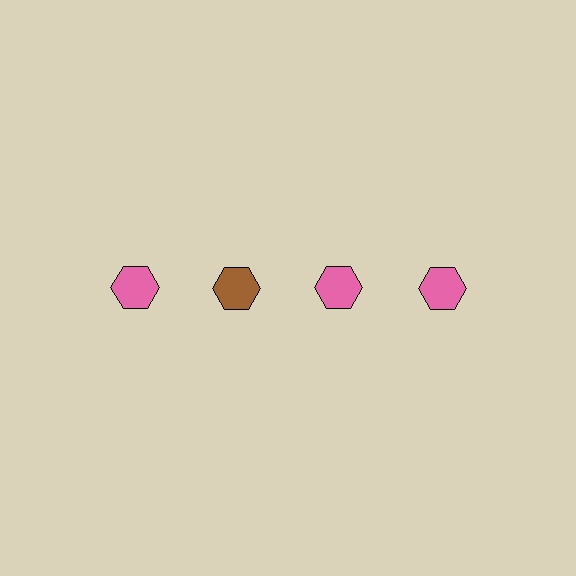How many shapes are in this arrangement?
There are 4 shapes arranged in a grid pattern.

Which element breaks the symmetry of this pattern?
The brown hexagon in the top row, second from left column breaks the symmetry. All other shapes are pink hexagons.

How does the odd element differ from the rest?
It has a different color: brown instead of pink.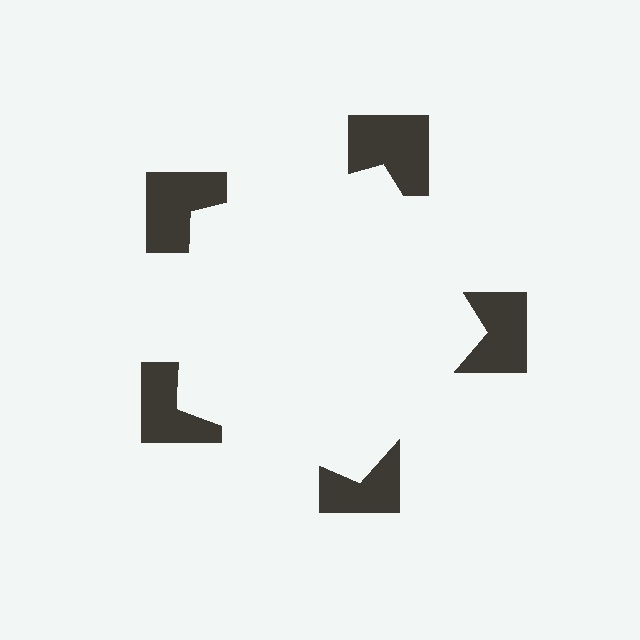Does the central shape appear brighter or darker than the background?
It typically appears slightly brighter than the background, even though no actual brightness change is drawn.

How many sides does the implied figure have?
5 sides.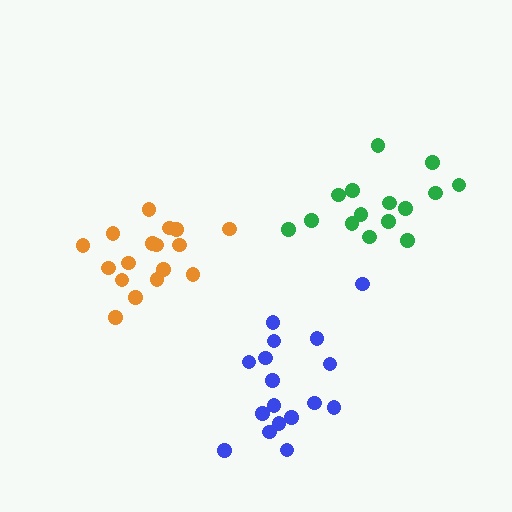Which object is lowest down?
The blue cluster is bottommost.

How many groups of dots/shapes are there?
There are 3 groups.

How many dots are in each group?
Group 1: 15 dots, Group 2: 17 dots, Group 3: 17 dots (49 total).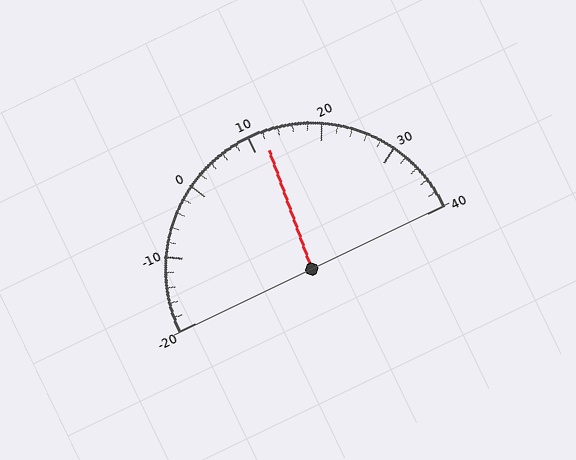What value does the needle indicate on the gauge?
The needle indicates approximately 12.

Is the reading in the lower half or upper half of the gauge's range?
The reading is in the upper half of the range (-20 to 40).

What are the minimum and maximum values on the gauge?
The gauge ranges from -20 to 40.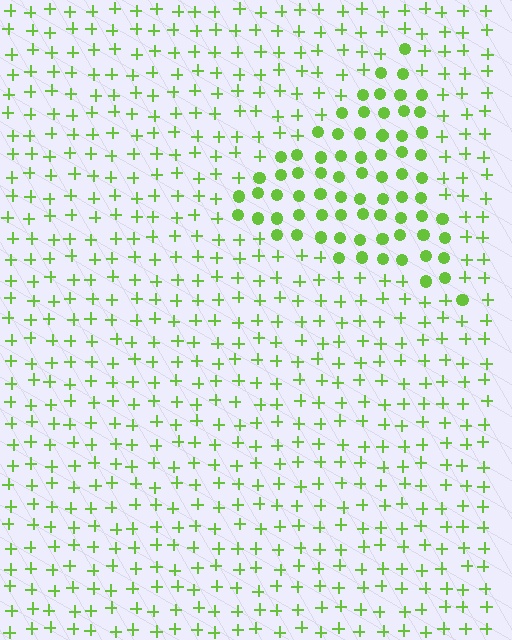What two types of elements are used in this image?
The image uses circles inside the triangle region and plus signs outside it.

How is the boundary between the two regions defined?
The boundary is defined by a change in element shape: circles inside vs. plus signs outside. All elements share the same color and spacing.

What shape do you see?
I see a triangle.